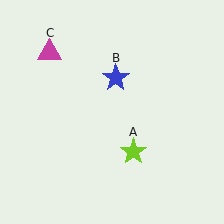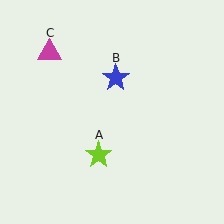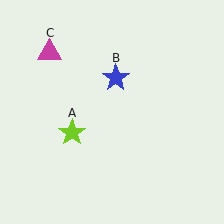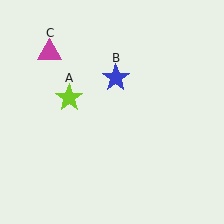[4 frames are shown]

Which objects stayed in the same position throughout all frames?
Blue star (object B) and magenta triangle (object C) remained stationary.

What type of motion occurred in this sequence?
The lime star (object A) rotated clockwise around the center of the scene.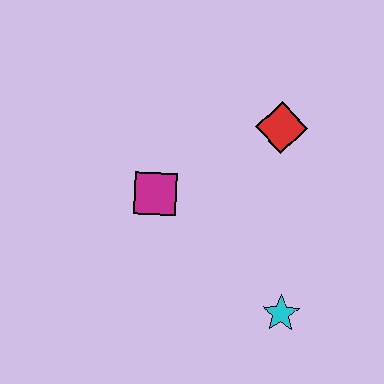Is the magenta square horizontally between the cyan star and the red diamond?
No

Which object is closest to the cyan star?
The magenta square is closest to the cyan star.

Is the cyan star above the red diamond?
No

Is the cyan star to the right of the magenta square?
Yes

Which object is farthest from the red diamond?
The cyan star is farthest from the red diamond.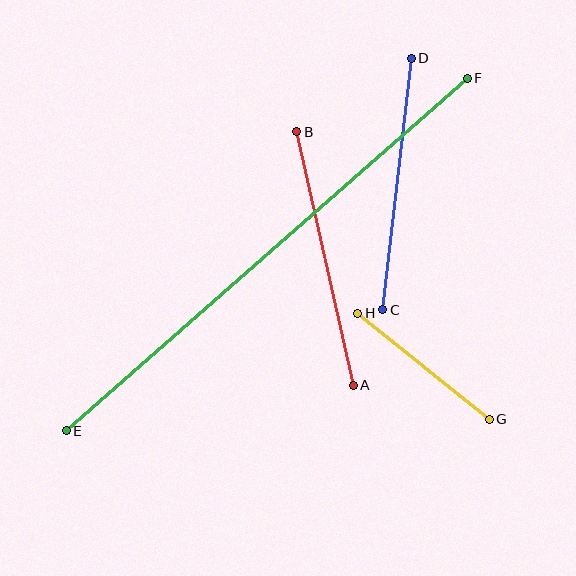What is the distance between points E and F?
The distance is approximately 534 pixels.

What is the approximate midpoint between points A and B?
The midpoint is at approximately (325, 259) pixels.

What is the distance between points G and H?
The distance is approximately 169 pixels.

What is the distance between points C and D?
The distance is approximately 253 pixels.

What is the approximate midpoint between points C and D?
The midpoint is at approximately (397, 184) pixels.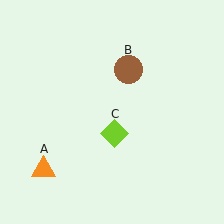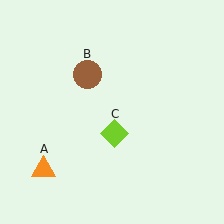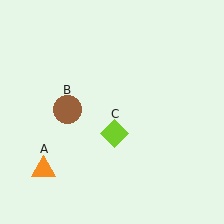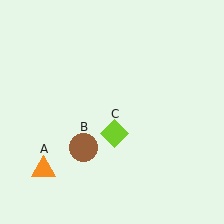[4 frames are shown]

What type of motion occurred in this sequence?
The brown circle (object B) rotated counterclockwise around the center of the scene.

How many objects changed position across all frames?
1 object changed position: brown circle (object B).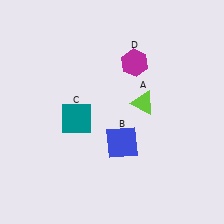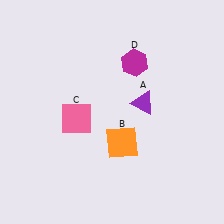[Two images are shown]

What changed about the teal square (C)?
In Image 1, C is teal. In Image 2, it changed to pink.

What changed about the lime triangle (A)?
In Image 1, A is lime. In Image 2, it changed to purple.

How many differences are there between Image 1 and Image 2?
There are 3 differences between the two images.